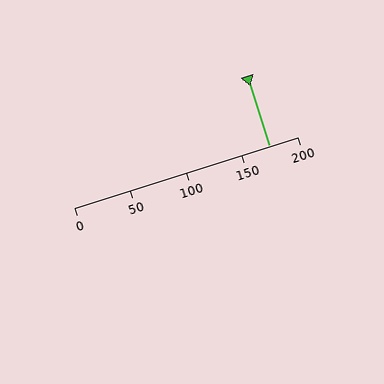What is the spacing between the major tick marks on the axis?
The major ticks are spaced 50 apart.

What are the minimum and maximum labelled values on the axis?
The axis runs from 0 to 200.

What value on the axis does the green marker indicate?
The marker indicates approximately 175.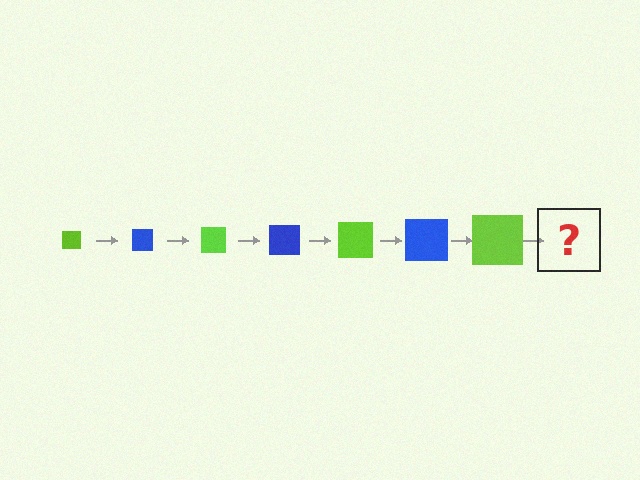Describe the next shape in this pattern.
It should be a blue square, larger than the previous one.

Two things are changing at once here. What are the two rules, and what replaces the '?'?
The two rules are that the square grows larger each step and the color cycles through lime and blue. The '?' should be a blue square, larger than the previous one.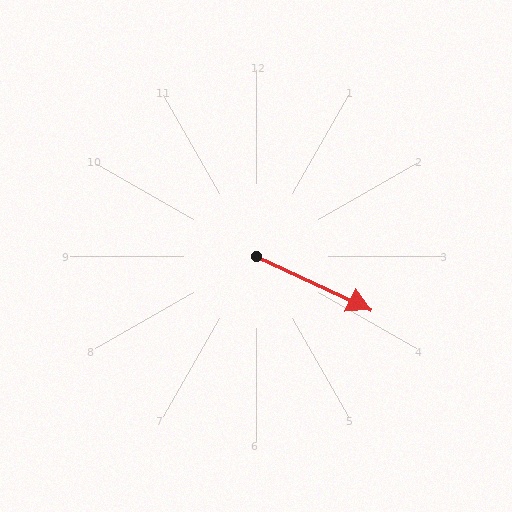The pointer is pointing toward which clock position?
Roughly 4 o'clock.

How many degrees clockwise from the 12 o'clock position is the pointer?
Approximately 115 degrees.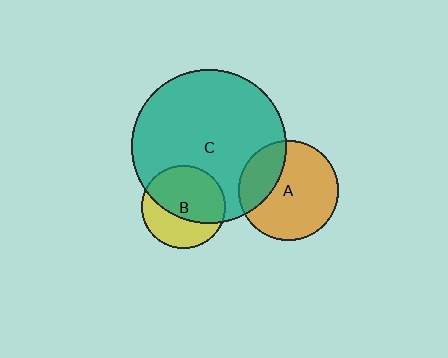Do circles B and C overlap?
Yes.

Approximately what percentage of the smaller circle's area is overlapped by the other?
Approximately 60%.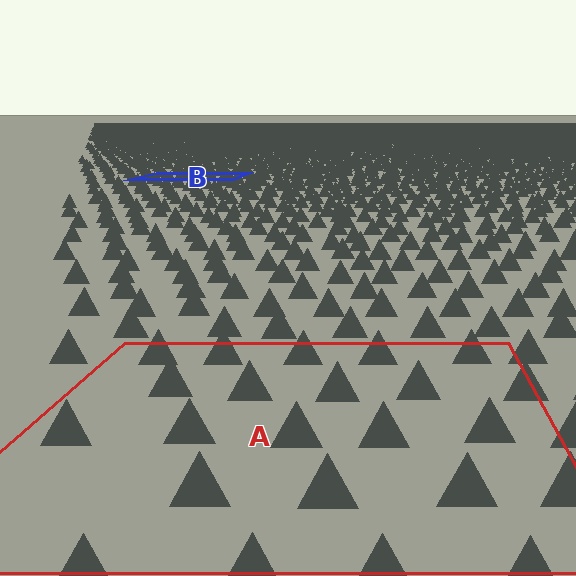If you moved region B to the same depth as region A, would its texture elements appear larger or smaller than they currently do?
They would appear larger. At a closer depth, the same texture elements are projected at a bigger on-screen size.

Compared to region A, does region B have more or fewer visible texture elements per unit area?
Region B has more texture elements per unit area — they are packed more densely because it is farther away.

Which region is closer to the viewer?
Region A is closer. The texture elements there are larger and more spread out.